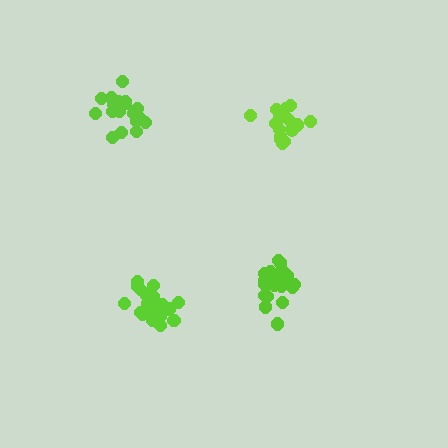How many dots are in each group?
Group 1: 21 dots, Group 2: 21 dots, Group 3: 16 dots, Group 4: 19 dots (77 total).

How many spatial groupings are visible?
There are 4 spatial groupings.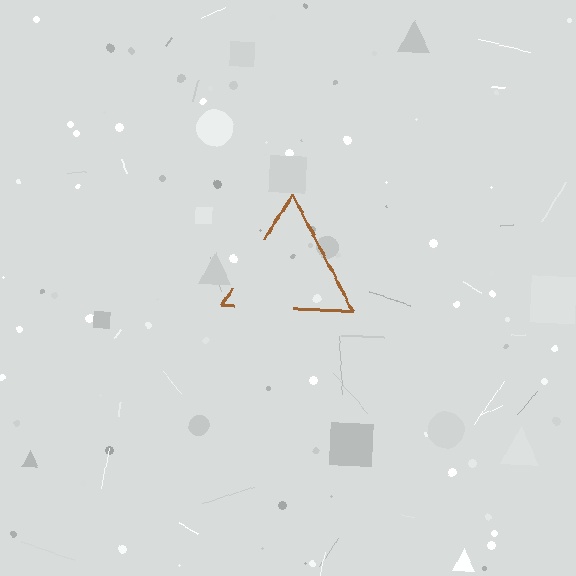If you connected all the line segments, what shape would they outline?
They would outline a triangle.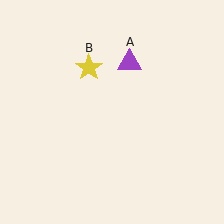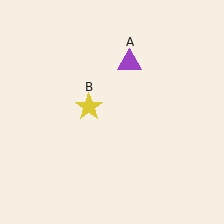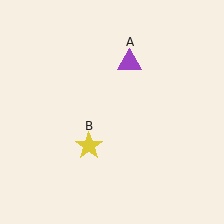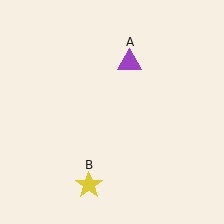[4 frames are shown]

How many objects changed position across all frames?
1 object changed position: yellow star (object B).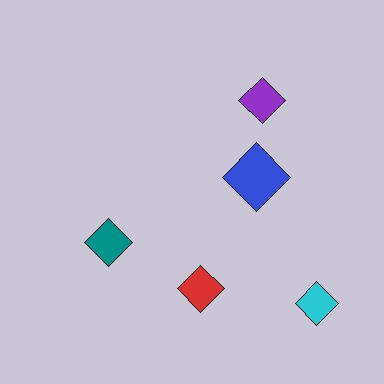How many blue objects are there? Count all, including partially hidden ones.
There is 1 blue object.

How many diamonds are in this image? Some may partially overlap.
There are 5 diamonds.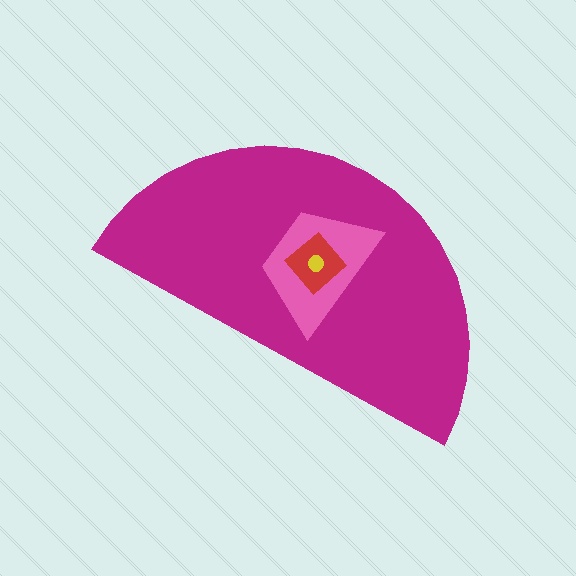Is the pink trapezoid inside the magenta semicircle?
Yes.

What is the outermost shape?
The magenta semicircle.